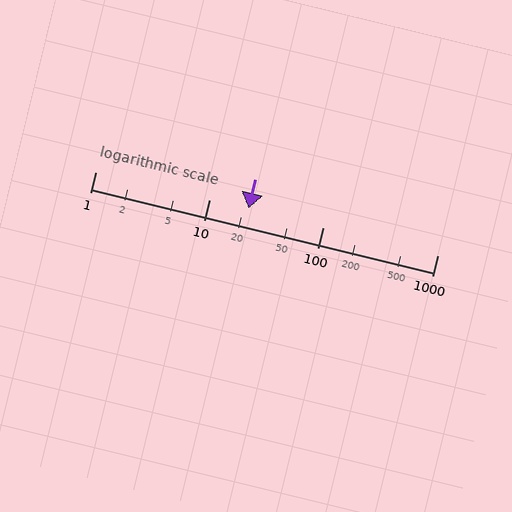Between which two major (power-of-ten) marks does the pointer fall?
The pointer is between 10 and 100.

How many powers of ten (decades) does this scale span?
The scale spans 3 decades, from 1 to 1000.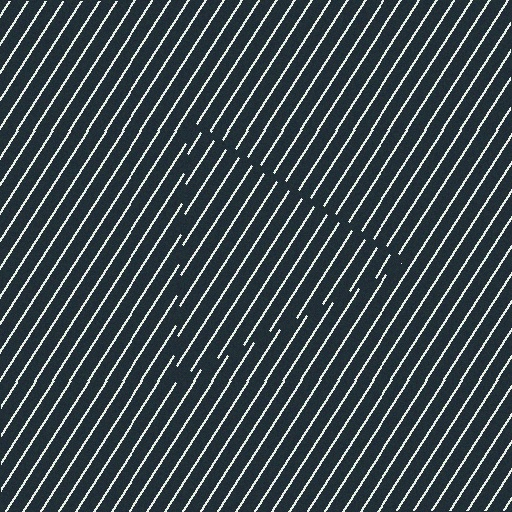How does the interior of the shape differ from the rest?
The interior of the shape contains the same grating, shifted by half a period — the contour is defined by the phase discontinuity where line-ends from the inner and outer gratings abut.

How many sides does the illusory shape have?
3 sides — the line-ends trace a triangle.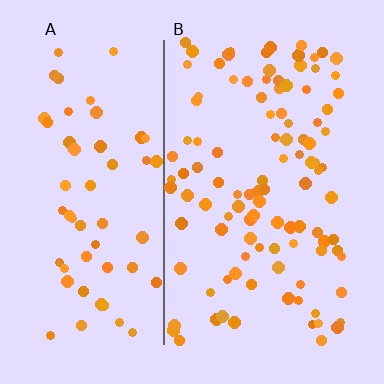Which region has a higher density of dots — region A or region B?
B (the right).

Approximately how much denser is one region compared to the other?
Approximately 1.8× — region B over region A.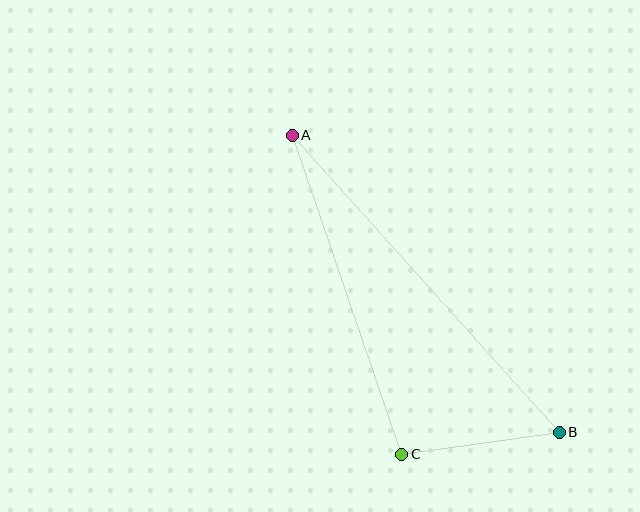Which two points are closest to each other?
Points B and C are closest to each other.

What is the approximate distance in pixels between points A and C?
The distance between A and C is approximately 337 pixels.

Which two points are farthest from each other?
Points A and B are farthest from each other.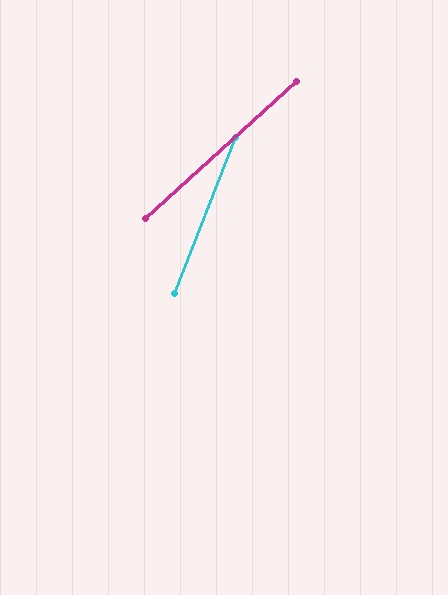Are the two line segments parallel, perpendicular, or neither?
Neither parallel nor perpendicular — they differ by about 26°.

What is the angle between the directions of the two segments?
Approximately 26 degrees.